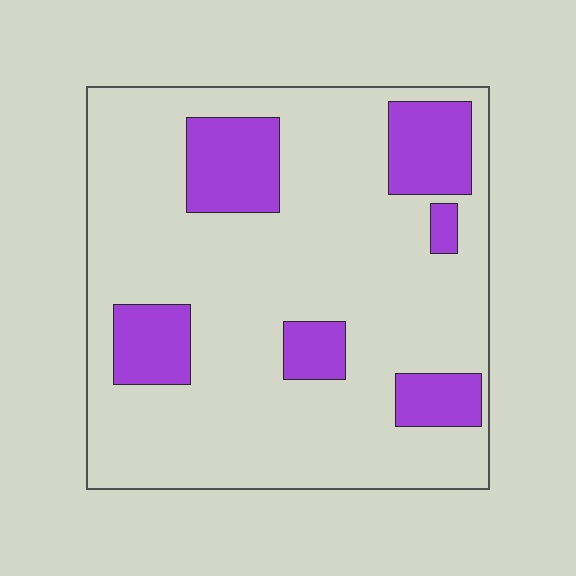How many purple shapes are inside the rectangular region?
6.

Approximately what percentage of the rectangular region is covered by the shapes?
Approximately 20%.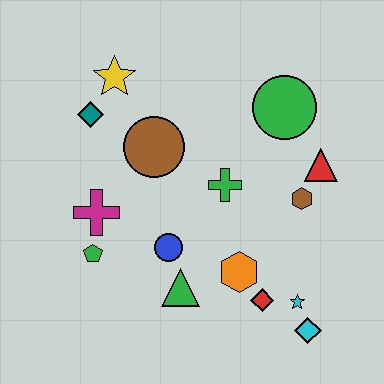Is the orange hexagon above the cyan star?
Yes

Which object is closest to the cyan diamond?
The cyan star is closest to the cyan diamond.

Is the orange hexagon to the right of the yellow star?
Yes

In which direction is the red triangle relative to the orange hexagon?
The red triangle is above the orange hexagon.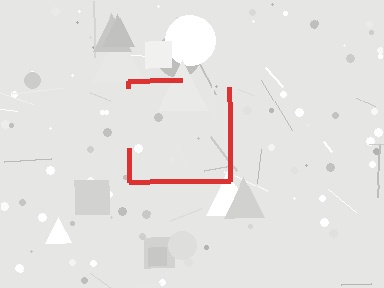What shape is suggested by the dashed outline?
The dashed outline suggests a square.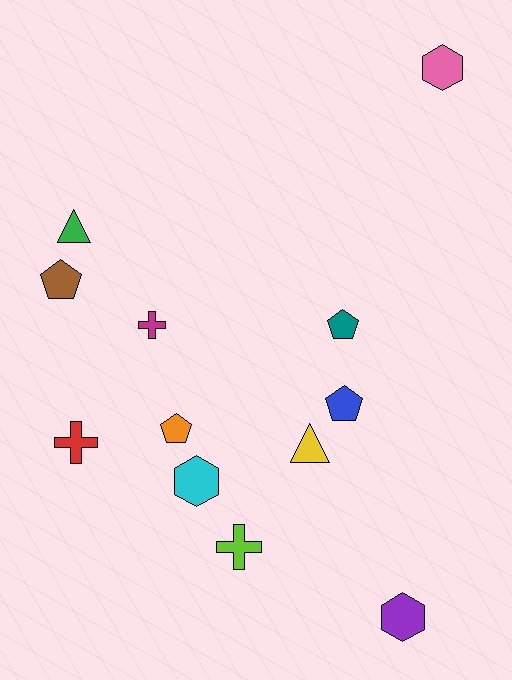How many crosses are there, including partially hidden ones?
There are 3 crosses.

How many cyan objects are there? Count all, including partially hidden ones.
There is 1 cyan object.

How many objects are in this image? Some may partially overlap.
There are 12 objects.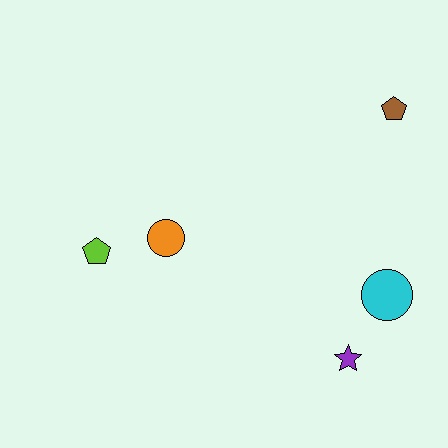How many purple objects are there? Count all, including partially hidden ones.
There is 1 purple object.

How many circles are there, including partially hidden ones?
There are 2 circles.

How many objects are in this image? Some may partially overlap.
There are 5 objects.